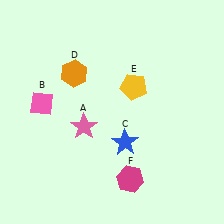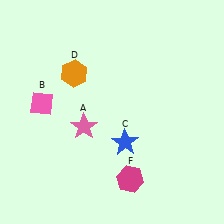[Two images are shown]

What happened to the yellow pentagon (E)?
The yellow pentagon (E) was removed in Image 2. It was in the top-right area of Image 1.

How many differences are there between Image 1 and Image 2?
There is 1 difference between the two images.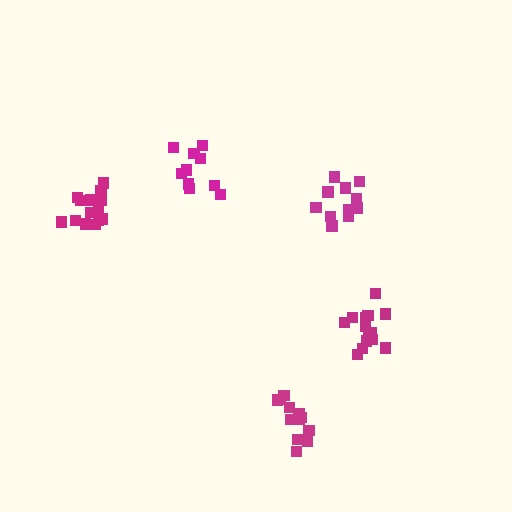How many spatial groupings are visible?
There are 5 spatial groupings.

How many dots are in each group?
Group 1: 15 dots, Group 2: 10 dots, Group 3: 12 dots, Group 4: 14 dots, Group 5: 11 dots (62 total).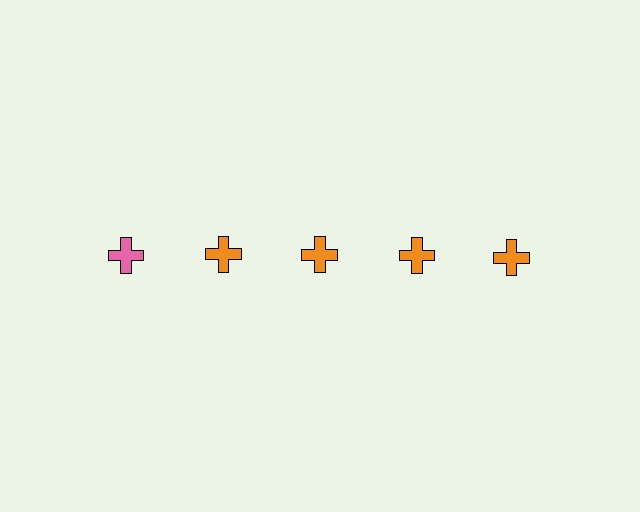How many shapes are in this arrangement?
There are 5 shapes arranged in a grid pattern.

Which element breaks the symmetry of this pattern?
The pink cross in the top row, leftmost column breaks the symmetry. All other shapes are orange crosses.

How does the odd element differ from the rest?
It has a different color: pink instead of orange.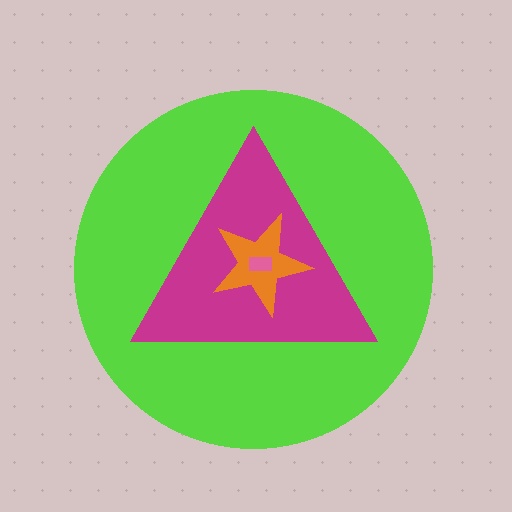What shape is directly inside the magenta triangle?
The orange star.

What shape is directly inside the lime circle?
The magenta triangle.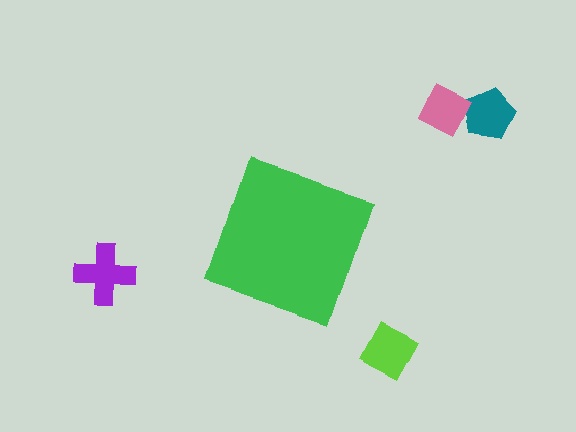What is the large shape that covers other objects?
A green diamond.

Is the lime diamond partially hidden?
No, the lime diamond is fully visible.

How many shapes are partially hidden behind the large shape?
0 shapes are partially hidden.